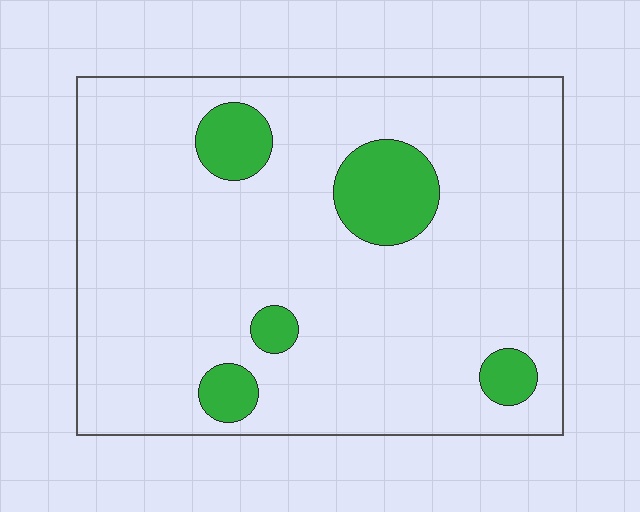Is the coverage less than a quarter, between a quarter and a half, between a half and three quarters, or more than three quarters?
Less than a quarter.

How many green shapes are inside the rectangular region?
5.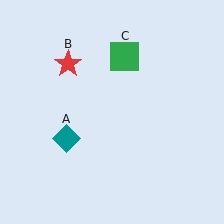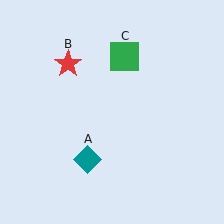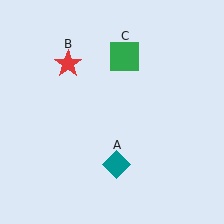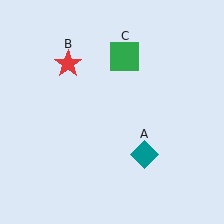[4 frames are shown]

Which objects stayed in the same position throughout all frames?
Red star (object B) and green square (object C) remained stationary.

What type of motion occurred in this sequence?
The teal diamond (object A) rotated counterclockwise around the center of the scene.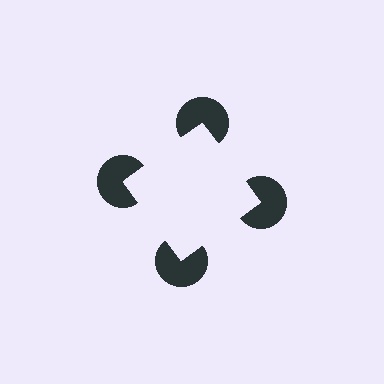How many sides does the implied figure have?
4 sides.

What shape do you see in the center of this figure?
An illusory square — its edges are inferred from the aligned wedge cuts in the pac-man discs, not physically drawn.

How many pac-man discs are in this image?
There are 4 — one at each vertex of the illusory square.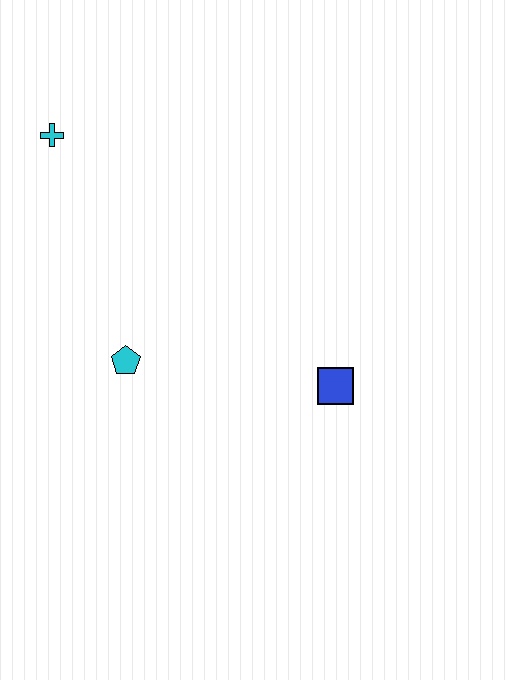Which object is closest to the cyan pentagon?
The blue square is closest to the cyan pentagon.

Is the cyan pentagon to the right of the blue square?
No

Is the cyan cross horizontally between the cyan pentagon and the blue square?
No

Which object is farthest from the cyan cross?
The blue square is farthest from the cyan cross.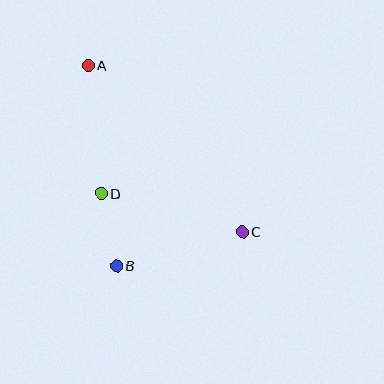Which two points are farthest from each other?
Points A and C are farthest from each other.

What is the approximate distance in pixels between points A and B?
The distance between A and B is approximately 203 pixels.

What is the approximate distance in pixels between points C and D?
The distance between C and D is approximately 146 pixels.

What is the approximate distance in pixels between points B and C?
The distance between B and C is approximately 130 pixels.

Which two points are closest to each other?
Points B and D are closest to each other.